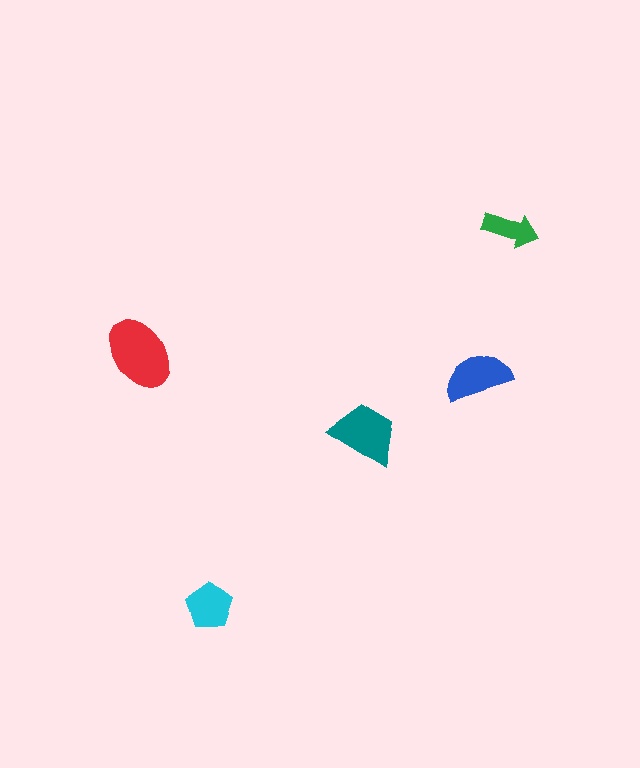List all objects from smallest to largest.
The green arrow, the cyan pentagon, the blue semicircle, the teal trapezoid, the red ellipse.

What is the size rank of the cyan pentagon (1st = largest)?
4th.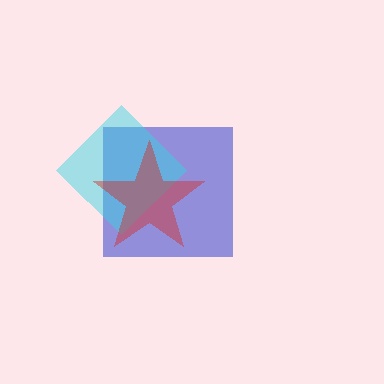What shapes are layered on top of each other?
The layered shapes are: a blue square, a cyan diamond, a red star.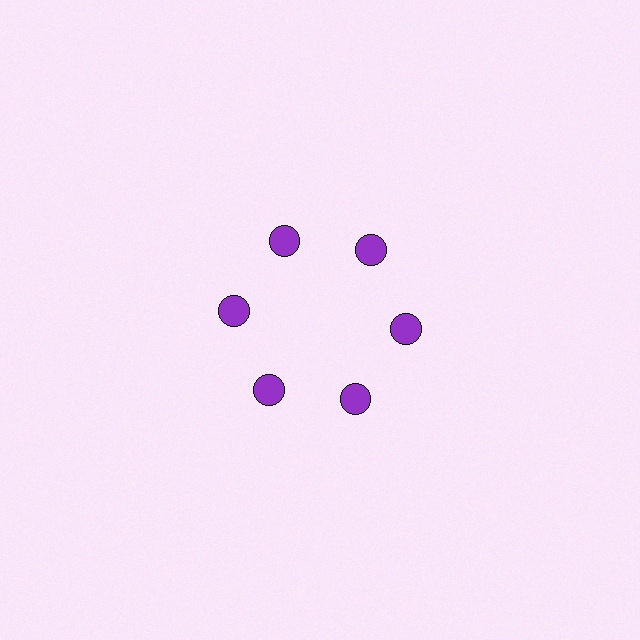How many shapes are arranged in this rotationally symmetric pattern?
There are 6 shapes, arranged in 6 groups of 1.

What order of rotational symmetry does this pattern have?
This pattern has 6-fold rotational symmetry.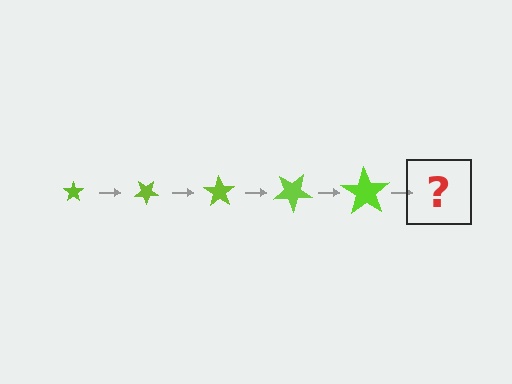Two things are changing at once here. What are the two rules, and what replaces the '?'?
The two rules are that the star grows larger each step and it rotates 35 degrees each step. The '?' should be a star, larger than the previous one and rotated 175 degrees from the start.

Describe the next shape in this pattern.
It should be a star, larger than the previous one and rotated 175 degrees from the start.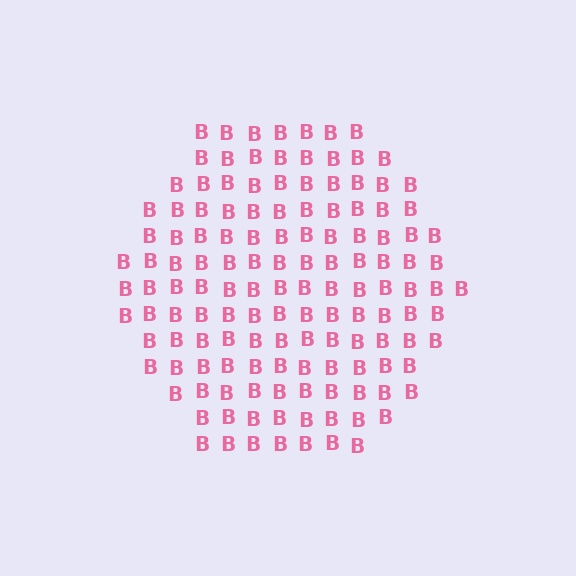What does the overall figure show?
The overall figure shows a hexagon.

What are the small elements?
The small elements are letter B's.